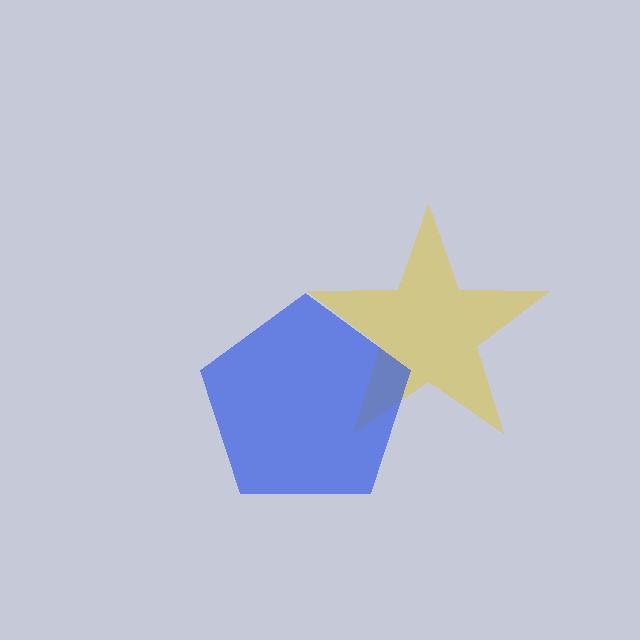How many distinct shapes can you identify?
There are 2 distinct shapes: a yellow star, a blue pentagon.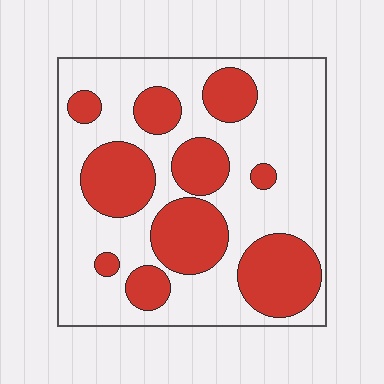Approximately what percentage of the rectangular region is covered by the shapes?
Approximately 35%.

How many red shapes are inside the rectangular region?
10.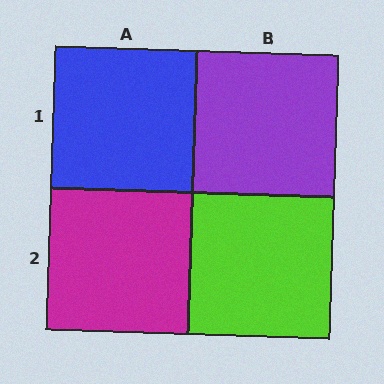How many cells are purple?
1 cell is purple.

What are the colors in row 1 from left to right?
Blue, purple.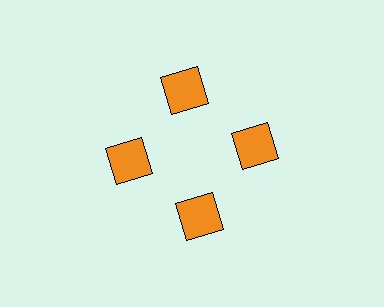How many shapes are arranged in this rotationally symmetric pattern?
There are 4 shapes, arranged in 4 groups of 1.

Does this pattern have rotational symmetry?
Yes, this pattern has 4-fold rotational symmetry. It looks the same after rotating 90 degrees around the center.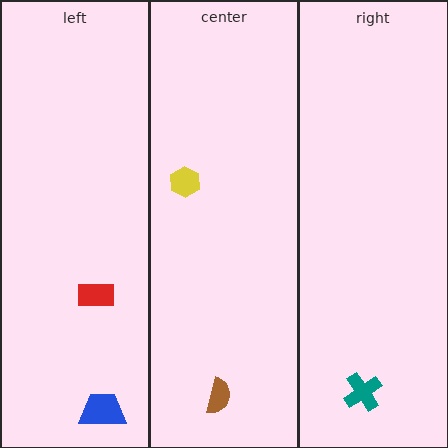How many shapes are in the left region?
2.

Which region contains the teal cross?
The right region.